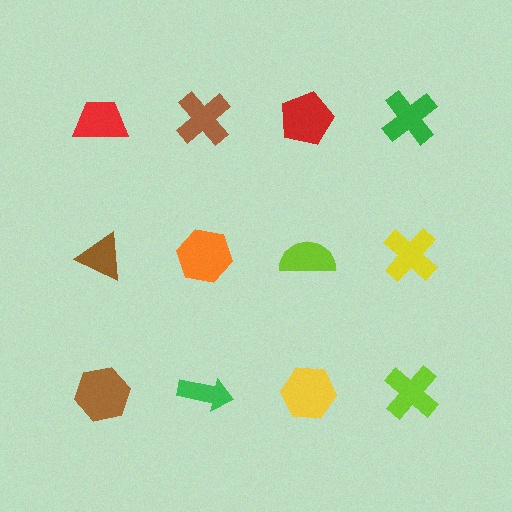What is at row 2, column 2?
An orange hexagon.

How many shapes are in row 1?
4 shapes.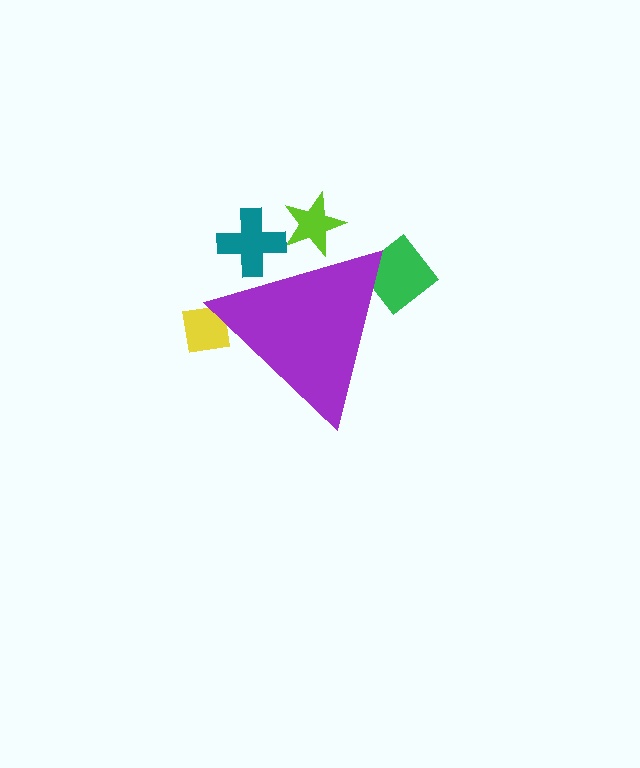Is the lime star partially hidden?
Yes, the lime star is partially hidden behind the purple triangle.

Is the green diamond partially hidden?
Yes, the green diamond is partially hidden behind the purple triangle.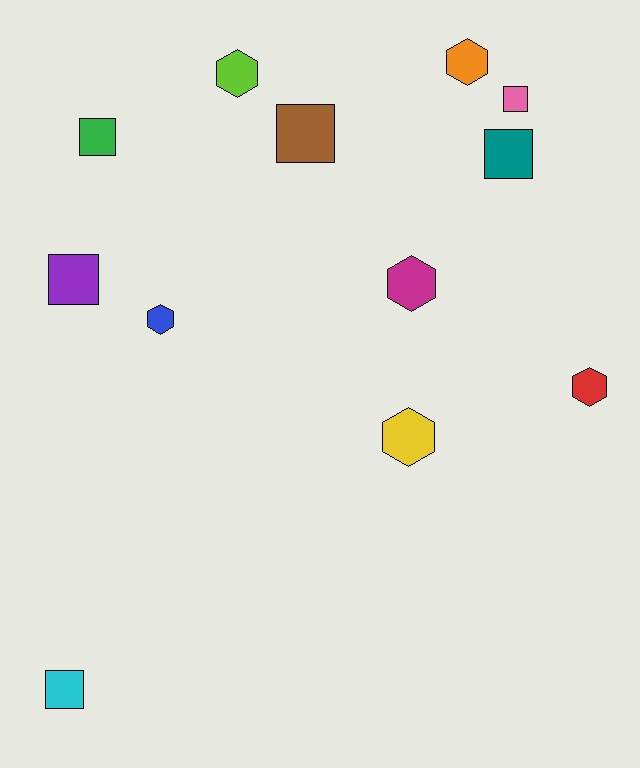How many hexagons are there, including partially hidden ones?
There are 6 hexagons.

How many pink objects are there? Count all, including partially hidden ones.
There is 1 pink object.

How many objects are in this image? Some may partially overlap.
There are 12 objects.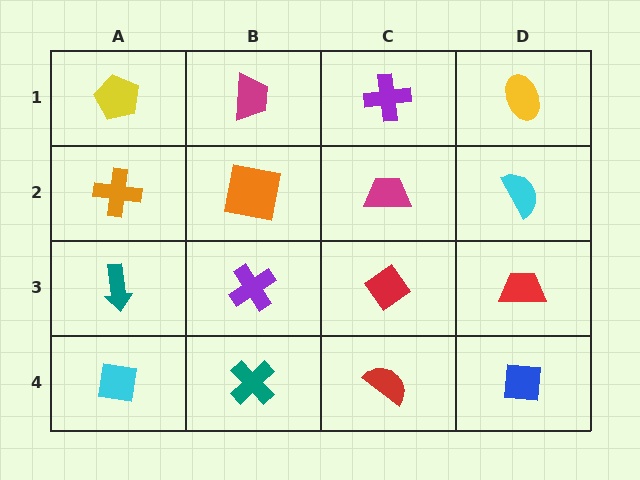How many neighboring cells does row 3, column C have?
4.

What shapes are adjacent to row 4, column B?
A purple cross (row 3, column B), a cyan square (row 4, column A), a red semicircle (row 4, column C).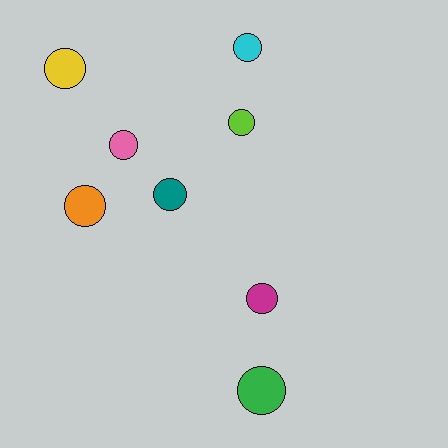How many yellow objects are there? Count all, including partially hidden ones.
There is 1 yellow object.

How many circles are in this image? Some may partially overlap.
There are 8 circles.